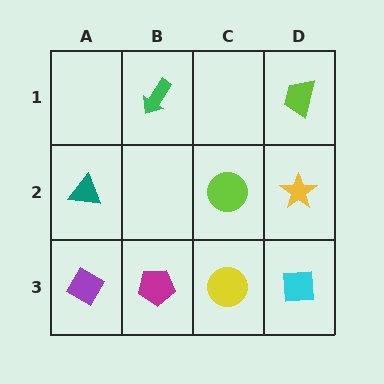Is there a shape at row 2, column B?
No, that cell is empty.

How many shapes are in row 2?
3 shapes.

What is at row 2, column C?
A lime circle.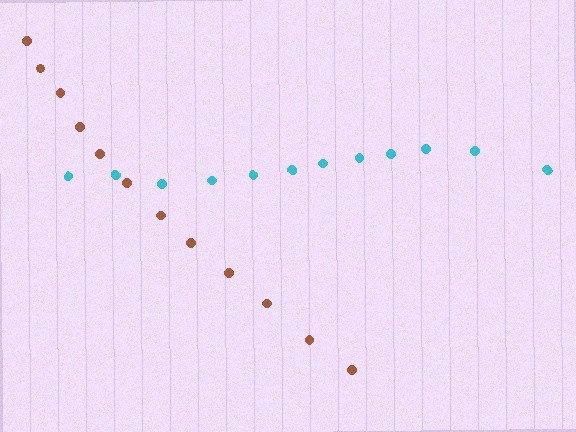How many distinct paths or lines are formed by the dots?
There are 2 distinct paths.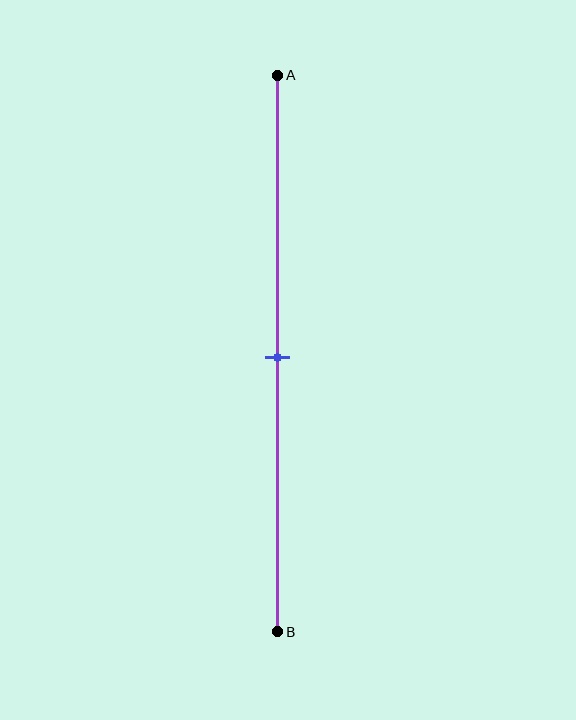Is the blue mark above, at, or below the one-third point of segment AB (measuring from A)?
The blue mark is below the one-third point of segment AB.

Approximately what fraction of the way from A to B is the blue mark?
The blue mark is approximately 50% of the way from A to B.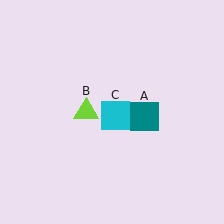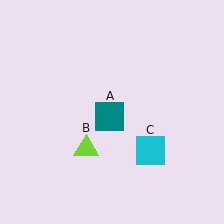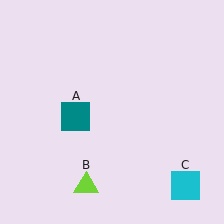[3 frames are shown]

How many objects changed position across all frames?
3 objects changed position: teal square (object A), lime triangle (object B), cyan square (object C).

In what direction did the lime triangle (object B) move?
The lime triangle (object B) moved down.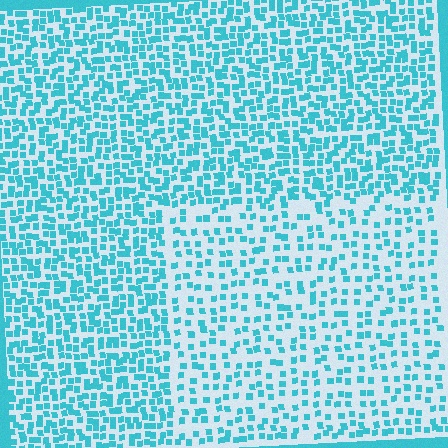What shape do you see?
I see a rectangle.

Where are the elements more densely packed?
The elements are more densely packed outside the rectangle boundary.